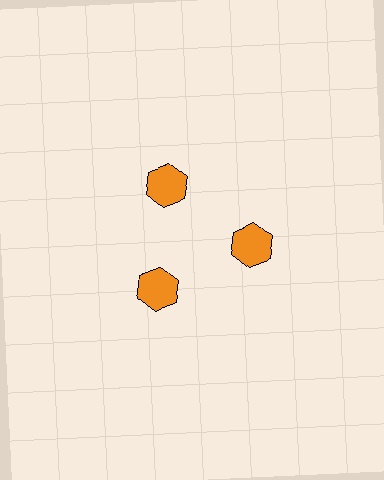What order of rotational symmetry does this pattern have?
This pattern has 3-fold rotational symmetry.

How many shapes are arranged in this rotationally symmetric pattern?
There are 3 shapes, arranged in 3 groups of 1.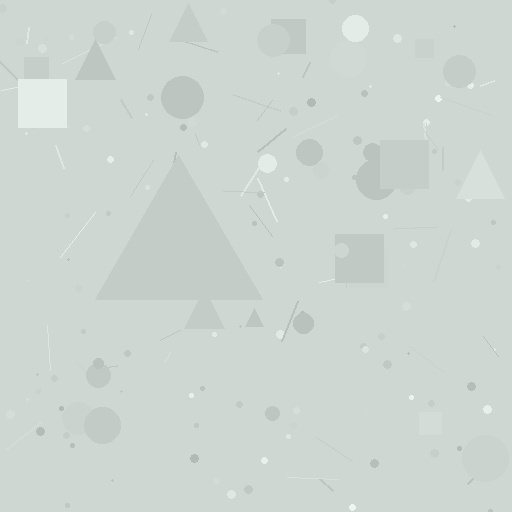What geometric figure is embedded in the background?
A triangle is embedded in the background.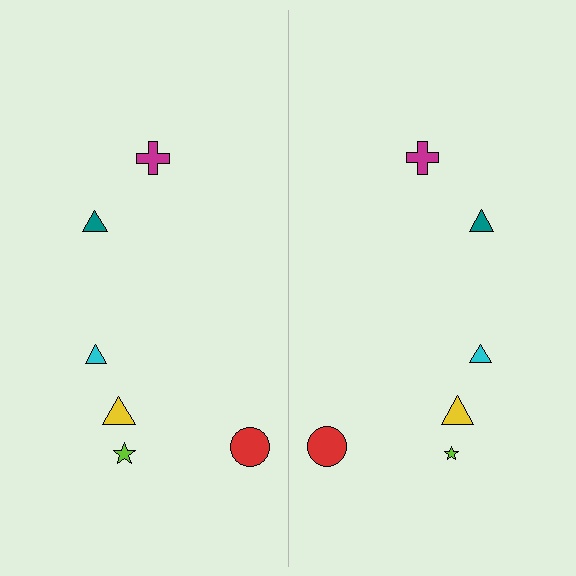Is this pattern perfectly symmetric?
No, the pattern is not perfectly symmetric. The lime star on the right side has a different size than its mirror counterpart.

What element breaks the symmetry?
The lime star on the right side has a different size than its mirror counterpart.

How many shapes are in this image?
There are 12 shapes in this image.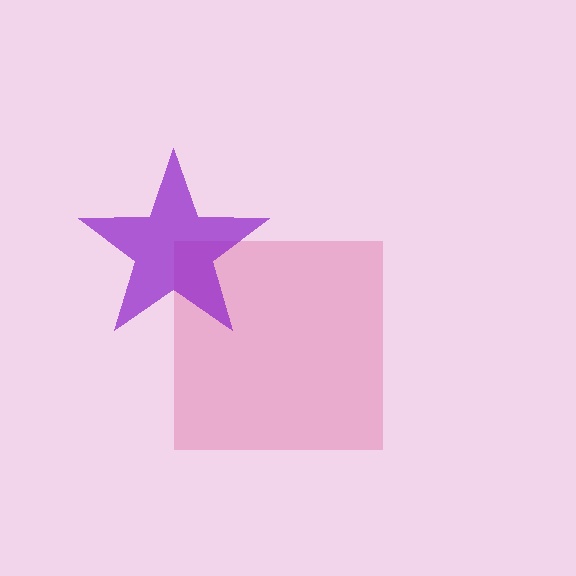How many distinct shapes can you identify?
There are 2 distinct shapes: a pink square, a purple star.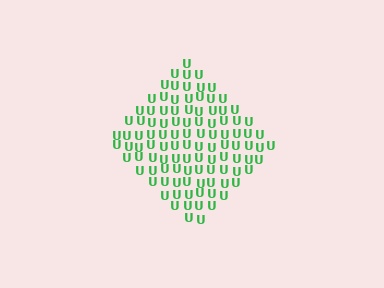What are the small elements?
The small elements are letter U's.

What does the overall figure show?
The overall figure shows a diamond.